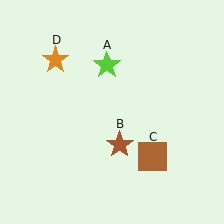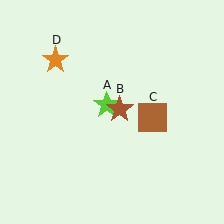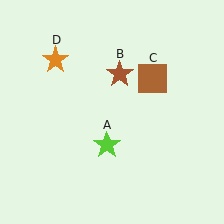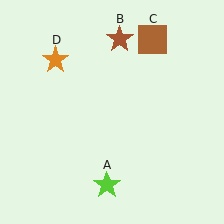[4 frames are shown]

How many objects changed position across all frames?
3 objects changed position: lime star (object A), brown star (object B), brown square (object C).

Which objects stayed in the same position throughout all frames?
Orange star (object D) remained stationary.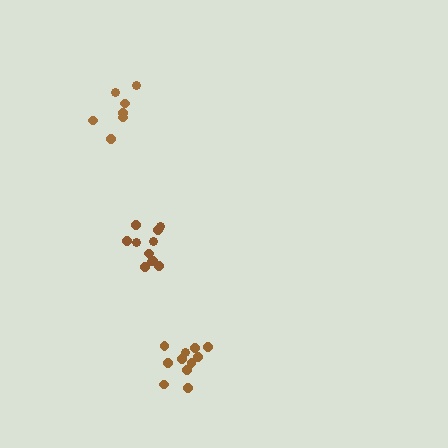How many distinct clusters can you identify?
There are 3 distinct clusters.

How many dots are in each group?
Group 1: 7 dots, Group 2: 11 dots, Group 3: 11 dots (29 total).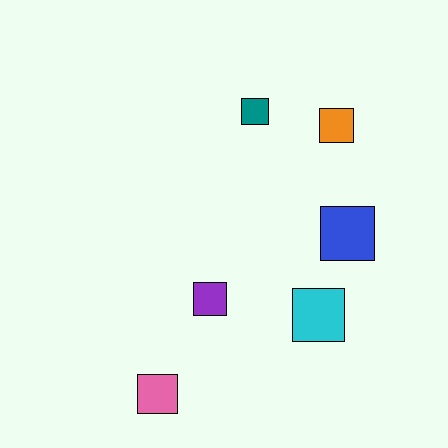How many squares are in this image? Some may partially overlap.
There are 6 squares.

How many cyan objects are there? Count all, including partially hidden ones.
There is 1 cyan object.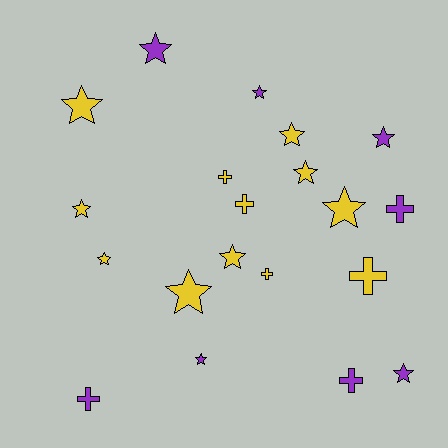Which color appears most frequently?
Yellow, with 12 objects.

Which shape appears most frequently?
Star, with 13 objects.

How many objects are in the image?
There are 20 objects.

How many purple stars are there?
There are 5 purple stars.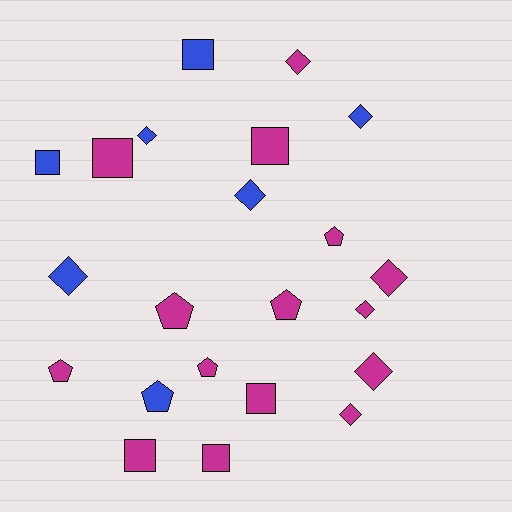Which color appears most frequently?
Magenta, with 15 objects.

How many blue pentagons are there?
There is 1 blue pentagon.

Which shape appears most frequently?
Diamond, with 9 objects.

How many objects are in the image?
There are 22 objects.